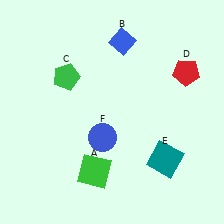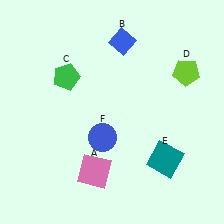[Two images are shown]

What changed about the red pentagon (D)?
In Image 1, D is red. In Image 2, it changed to lime.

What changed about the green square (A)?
In Image 1, A is green. In Image 2, it changed to pink.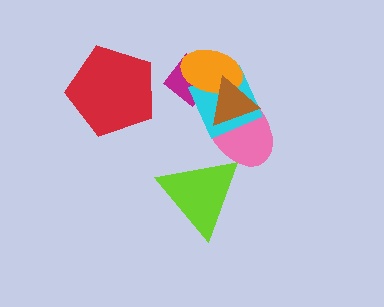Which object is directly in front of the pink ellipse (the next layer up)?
The cyan diamond is directly in front of the pink ellipse.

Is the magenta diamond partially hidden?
Yes, it is partially covered by another shape.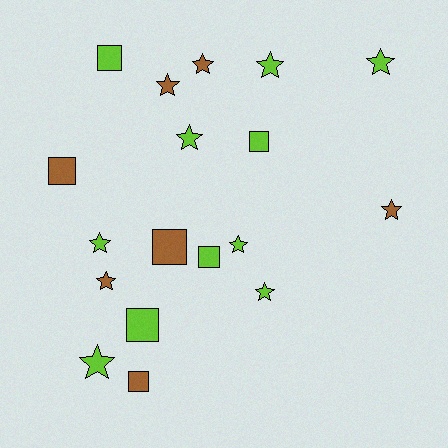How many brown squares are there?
There are 3 brown squares.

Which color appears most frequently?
Lime, with 11 objects.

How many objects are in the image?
There are 18 objects.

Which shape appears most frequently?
Star, with 11 objects.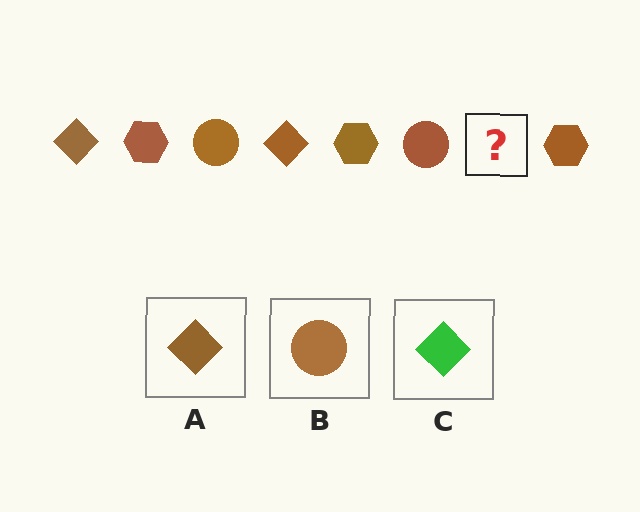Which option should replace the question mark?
Option A.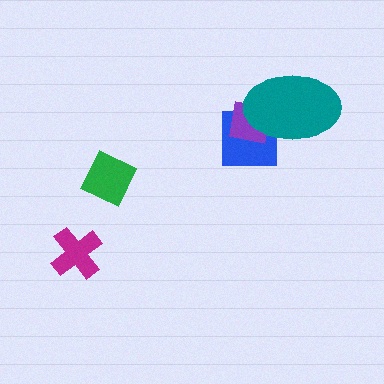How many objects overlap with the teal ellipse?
2 objects overlap with the teal ellipse.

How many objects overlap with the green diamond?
0 objects overlap with the green diamond.